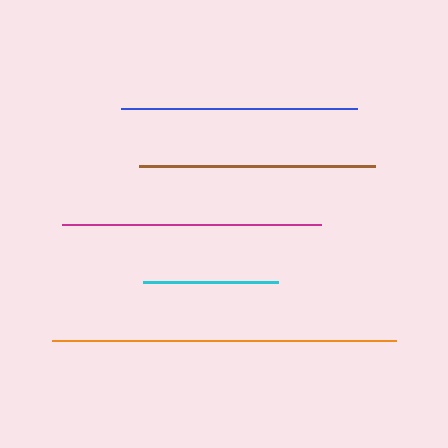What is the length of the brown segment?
The brown segment is approximately 235 pixels long.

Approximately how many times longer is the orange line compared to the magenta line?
The orange line is approximately 1.3 times the length of the magenta line.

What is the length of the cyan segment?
The cyan segment is approximately 135 pixels long.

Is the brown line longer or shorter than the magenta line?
The magenta line is longer than the brown line.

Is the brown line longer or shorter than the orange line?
The orange line is longer than the brown line.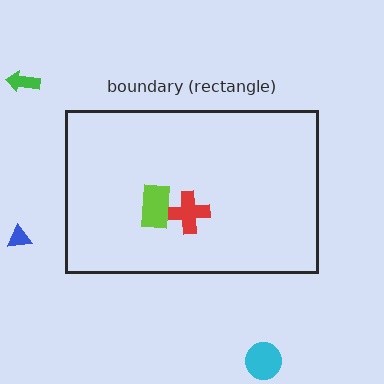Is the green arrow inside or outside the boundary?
Outside.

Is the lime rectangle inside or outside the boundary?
Inside.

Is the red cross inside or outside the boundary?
Inside.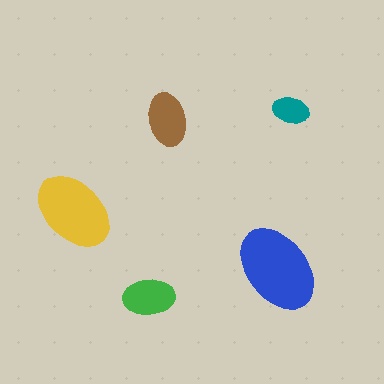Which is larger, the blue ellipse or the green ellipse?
The blue one.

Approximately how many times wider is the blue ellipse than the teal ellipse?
About 2.5 times wider.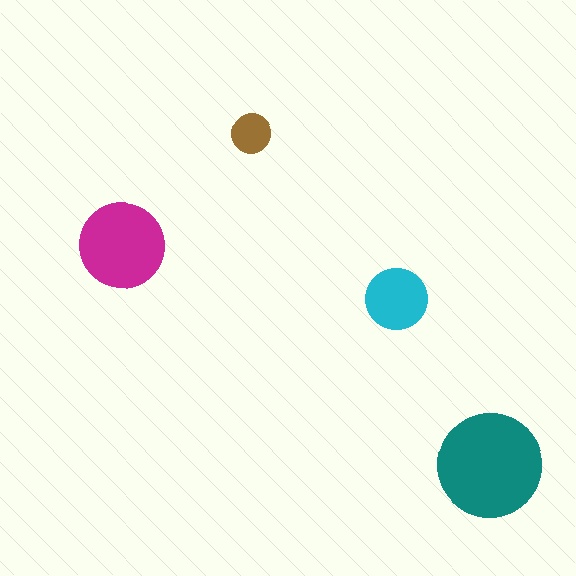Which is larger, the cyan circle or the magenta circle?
The magenta one.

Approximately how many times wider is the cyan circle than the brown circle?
About 1.5 times wider.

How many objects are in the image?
There are 4 objects in the image.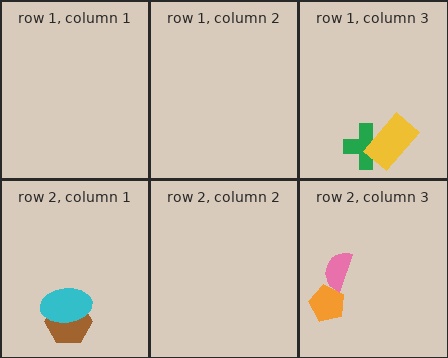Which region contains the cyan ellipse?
The row 2, column 1 region.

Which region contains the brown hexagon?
The row 2, column 1 region.